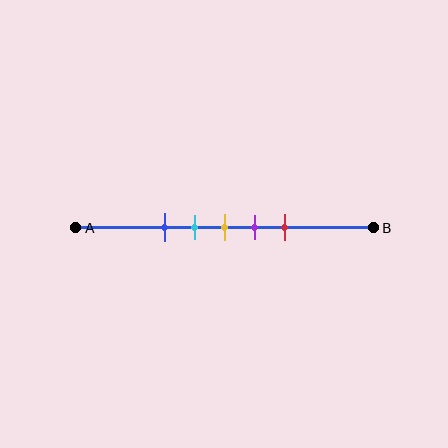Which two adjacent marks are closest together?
The cyan and yellow marks are the closest adjacent pair.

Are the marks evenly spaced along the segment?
Yes, the marks are approximately evenly spaced.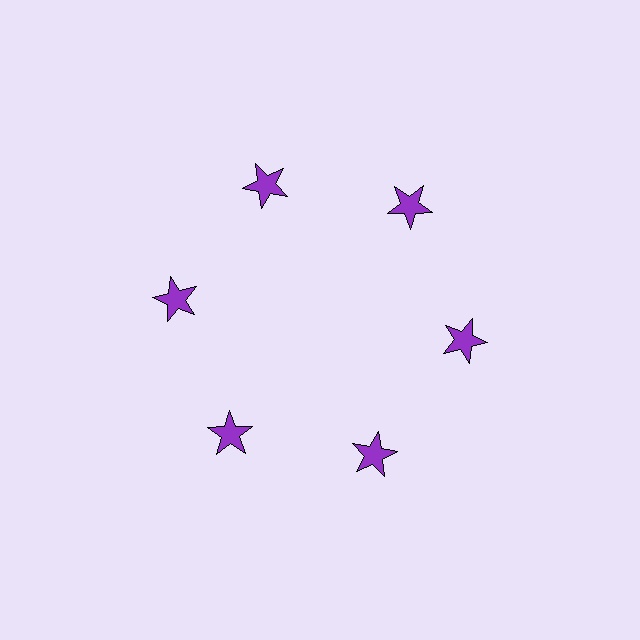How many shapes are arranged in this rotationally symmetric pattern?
There are 6 shapes, arranged in 6 groups of 1.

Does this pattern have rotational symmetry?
Yes, this pattern has 6-fold rotational symmetry. It looks the same after rotating 60 degrees around the center.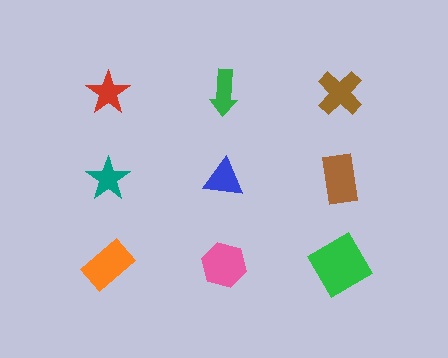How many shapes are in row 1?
3 shapes.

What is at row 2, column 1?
A teal star.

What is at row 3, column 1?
An orange rectangle.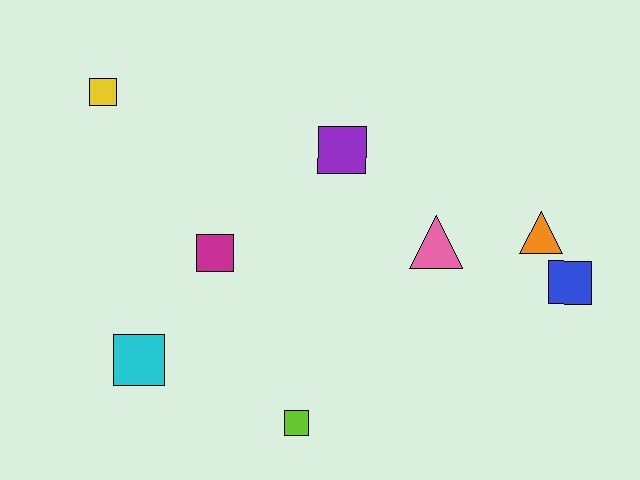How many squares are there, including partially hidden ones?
There are 6 squares.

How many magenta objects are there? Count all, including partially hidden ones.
There is 1 magenta object.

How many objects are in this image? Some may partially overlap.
There are 8 objects.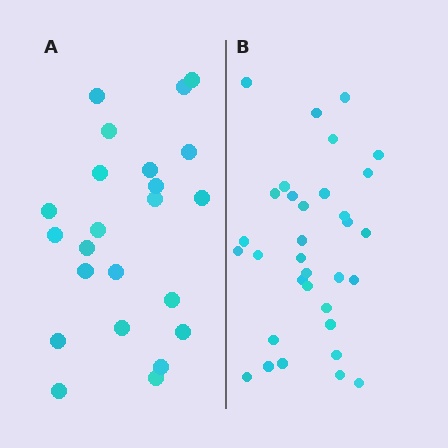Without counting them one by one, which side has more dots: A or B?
Region B (the right region) has more dots.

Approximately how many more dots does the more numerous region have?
Region B has roughly 10 or so more dots than region A.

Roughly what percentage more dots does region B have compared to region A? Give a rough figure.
About 45% more.